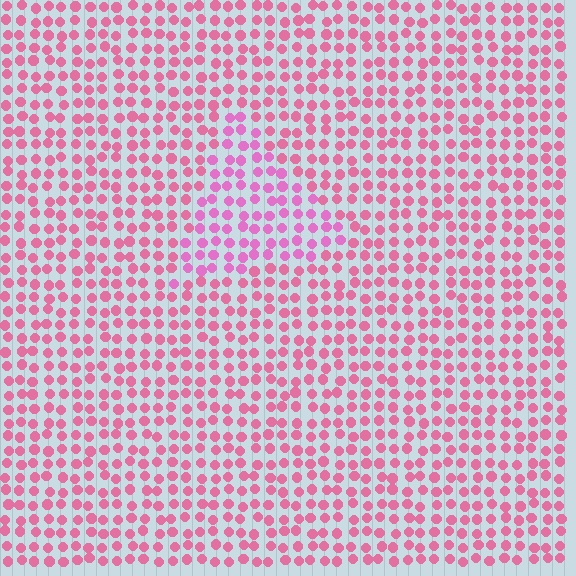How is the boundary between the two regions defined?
The boundary is defined purely by a slight shift in hue (about 21 degrees). Spacing, size, and orientation are identical on both sides.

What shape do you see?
I see a triangle.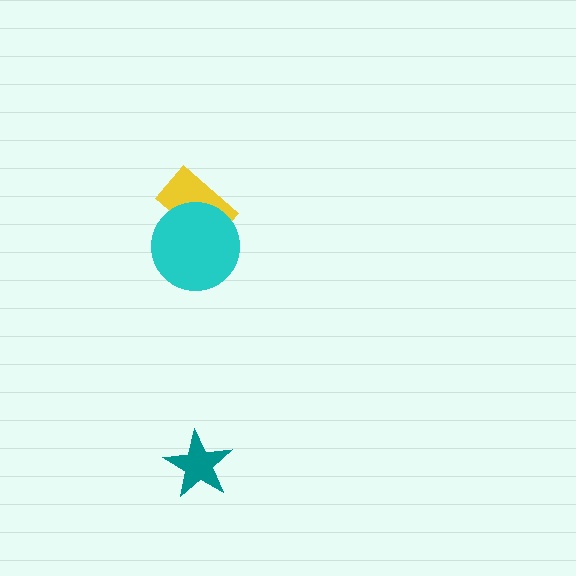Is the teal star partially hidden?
No, no other shape covers it.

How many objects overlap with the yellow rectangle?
1 object overlaps with the yellow rectangle.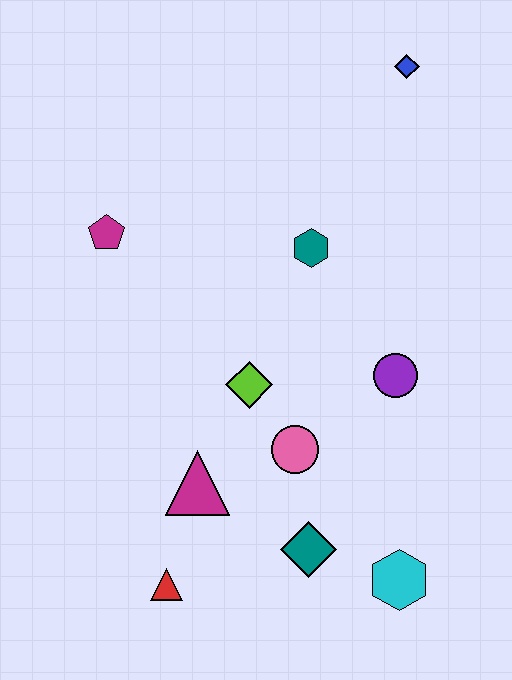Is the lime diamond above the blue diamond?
No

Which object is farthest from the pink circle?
The blue diamond is farthest from the pink circle.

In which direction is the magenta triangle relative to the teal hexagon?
The magenta triangle is below the teal hexagon.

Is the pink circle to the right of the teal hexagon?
No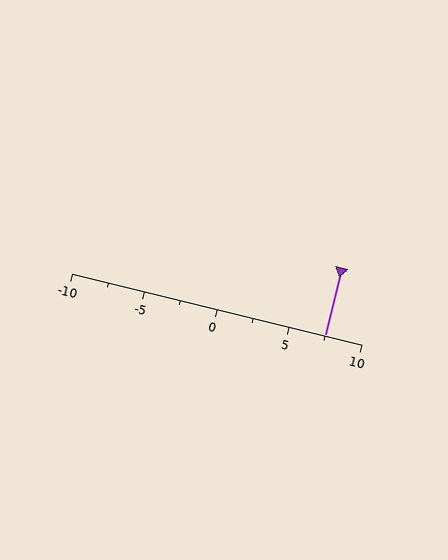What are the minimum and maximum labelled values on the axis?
The axis runs from -10 to 10.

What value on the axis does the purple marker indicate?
The marker indicates approximately 7.5.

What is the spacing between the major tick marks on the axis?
The major ticks are spaced 5 apart.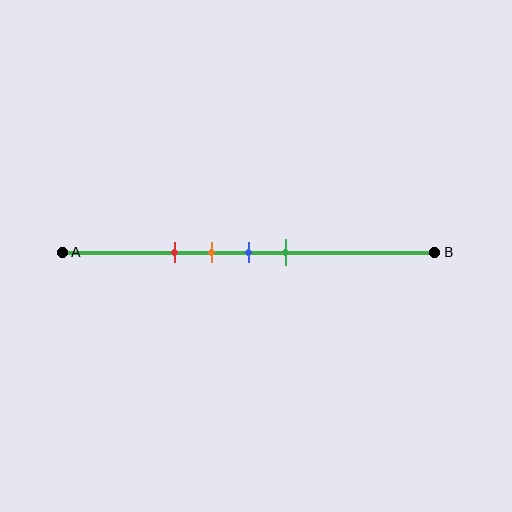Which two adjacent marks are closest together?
The orange and blue marks are the closest adjacent pair.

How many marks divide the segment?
There are 4 marks dividing the segment.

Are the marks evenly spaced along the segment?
Yes, the marks are approximately evenly spaced.